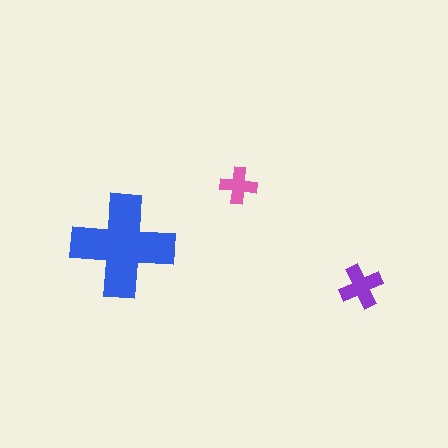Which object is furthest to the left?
The blue cross is leftmost.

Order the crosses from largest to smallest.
the blue one, the purple one, the pink one.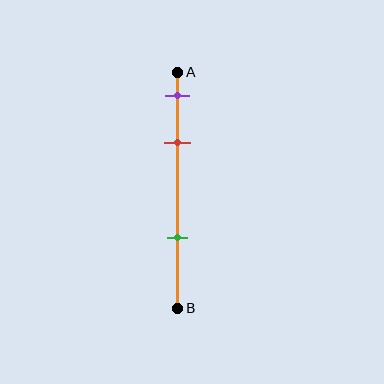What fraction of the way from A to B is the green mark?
The green mark is approximately 70% (0.7) of the way from A to B.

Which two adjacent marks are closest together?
The purple and red marks are the closest adjacent pair.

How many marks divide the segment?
There are 3 marks dividing the segment.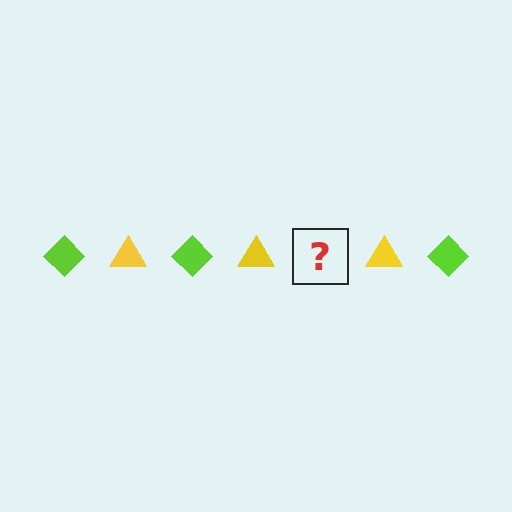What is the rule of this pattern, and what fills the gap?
The rule is that the pattern alternates between lime diamond and yellow triangle. The gap should be filled with a lime diamond.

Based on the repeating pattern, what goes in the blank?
The blank should be a lime diamond.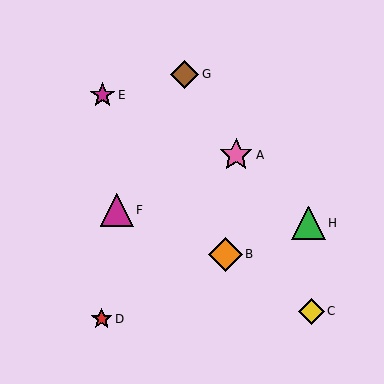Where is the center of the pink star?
The center of the pink star is at (236, 155).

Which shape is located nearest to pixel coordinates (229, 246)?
The orange diamond (labeled B) at (226, 254) is nearest to that location.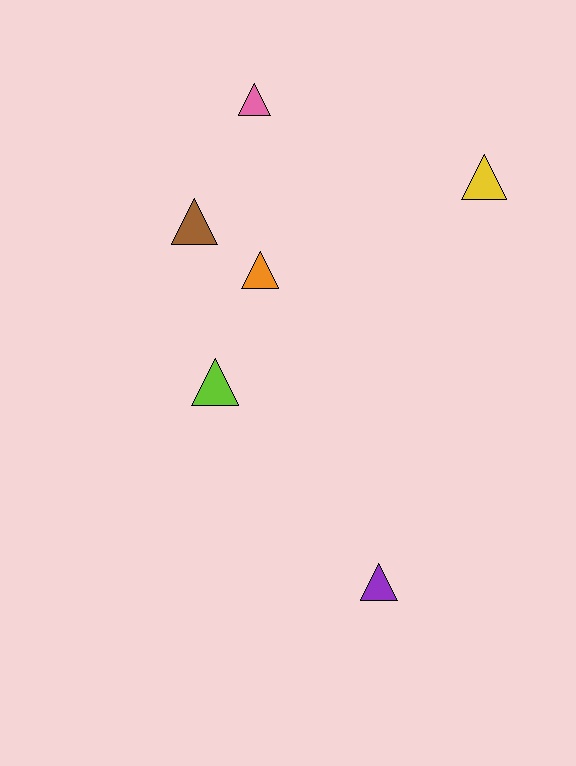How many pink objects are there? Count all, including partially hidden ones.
There is 1 pink object.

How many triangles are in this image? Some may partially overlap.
There are 6 triangles.